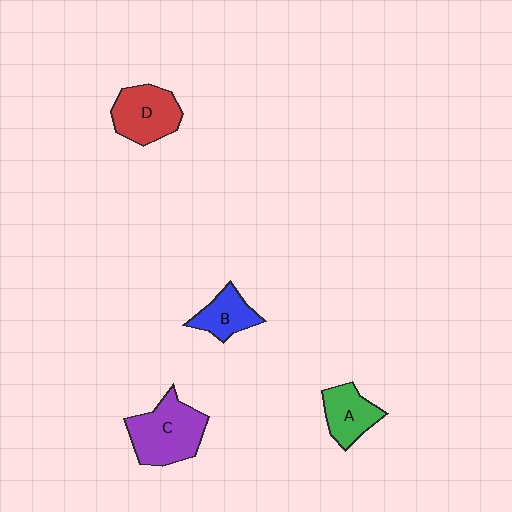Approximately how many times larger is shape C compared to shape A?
Approximately 1.6 times.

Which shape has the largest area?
Shape C (purple).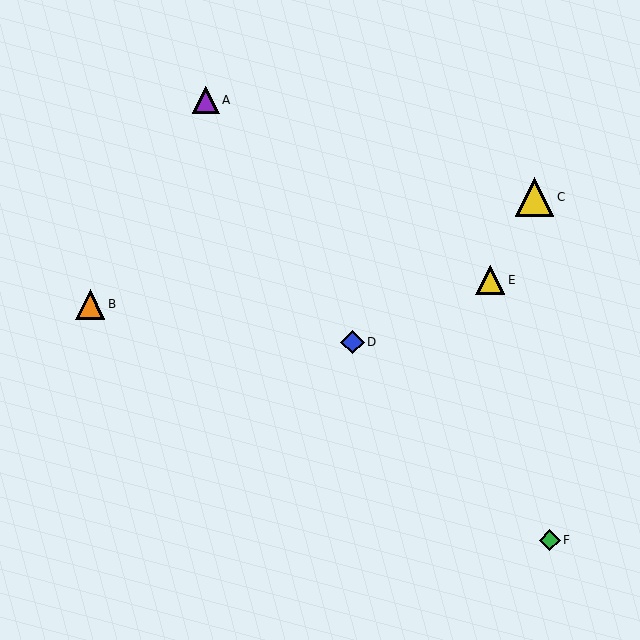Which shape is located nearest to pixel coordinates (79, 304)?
The orange triangle (labeled B) at (90, 304) is nearest to that location.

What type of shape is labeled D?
Shape D is a blue diamond.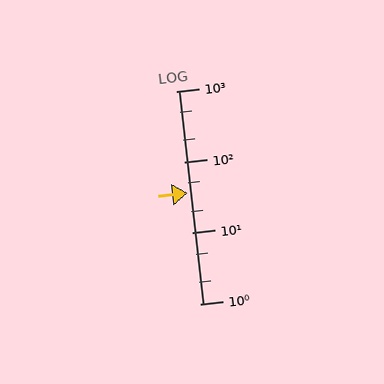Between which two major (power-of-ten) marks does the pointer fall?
The pointer is between 10 and 100.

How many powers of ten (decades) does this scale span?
The scale spans 3 decades, from 1 to 1000.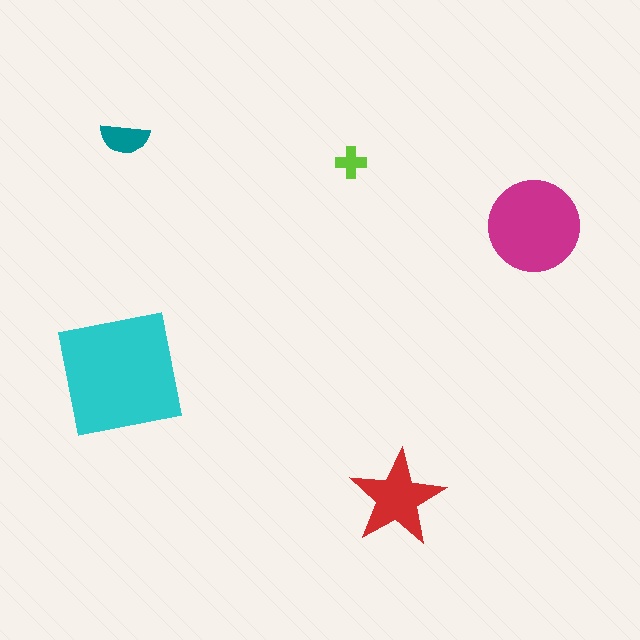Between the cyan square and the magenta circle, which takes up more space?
The cyan square.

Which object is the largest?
The cyan square.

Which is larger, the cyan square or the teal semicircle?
The cyan square.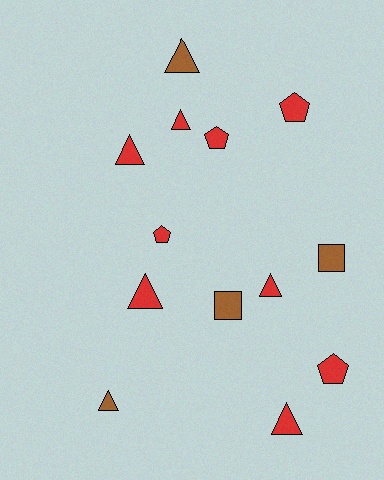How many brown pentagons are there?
There are no brown pentagons.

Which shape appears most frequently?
Triangle, with 7 objects.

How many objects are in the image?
There are 13 objects.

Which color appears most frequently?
Red, with 9 objects.